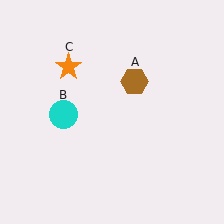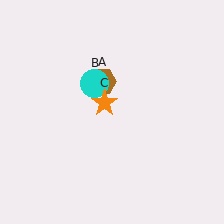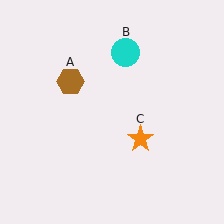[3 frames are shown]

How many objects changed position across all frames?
3 objects changed position: brown hexagon (object A), cyan circle (object B), orange star (object C).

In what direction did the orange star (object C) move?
The orange star (object C) moved down and to the right.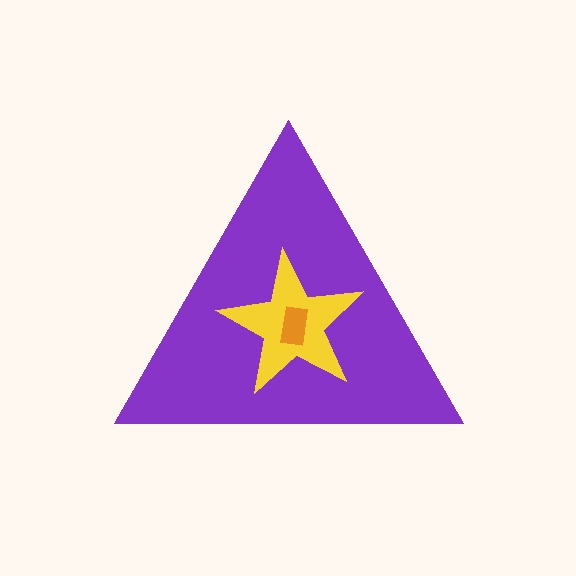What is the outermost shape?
The purple triangle.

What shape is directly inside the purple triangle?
The yellow star.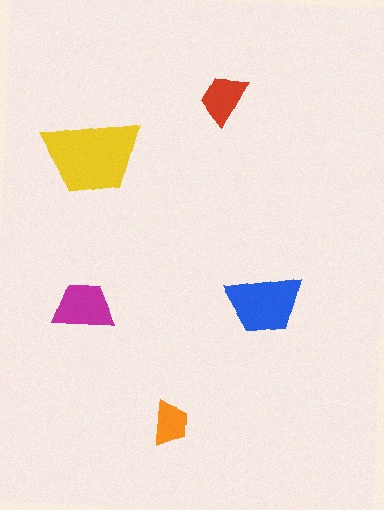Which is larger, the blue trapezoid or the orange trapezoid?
The blue one.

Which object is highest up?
The red trapezoid is topmost.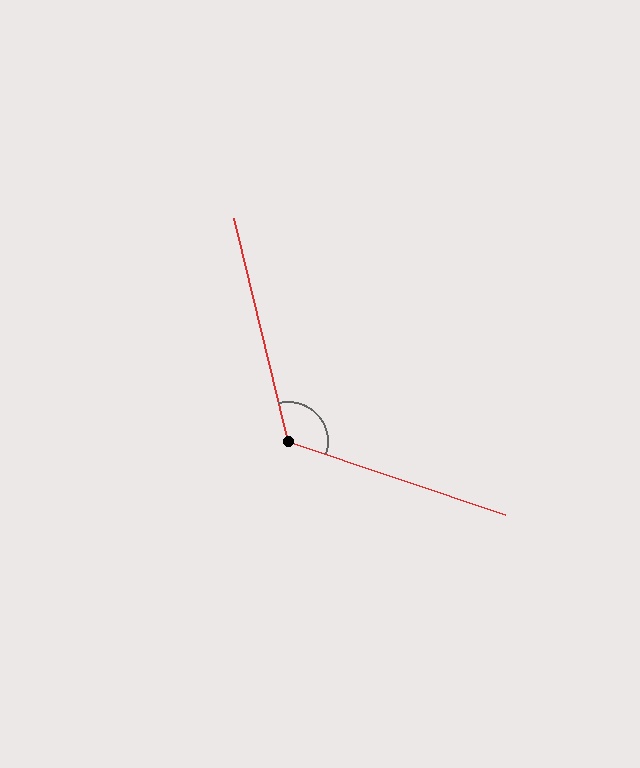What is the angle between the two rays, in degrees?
Approximately 122 degrees.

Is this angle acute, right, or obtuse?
It is obtuse.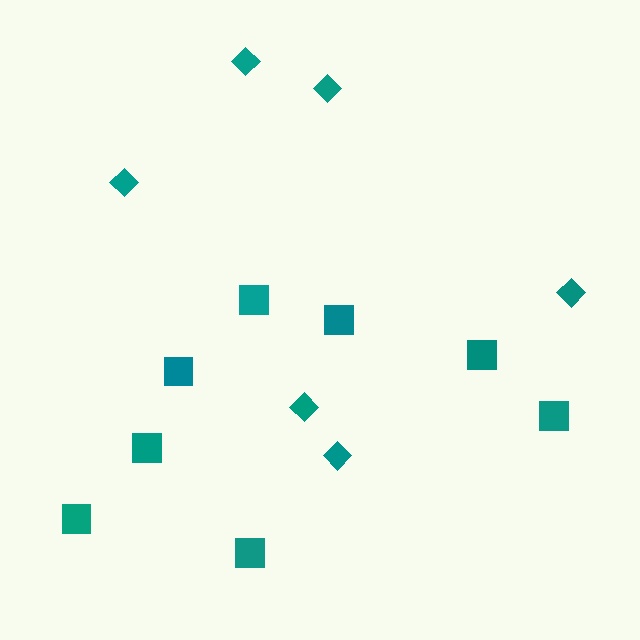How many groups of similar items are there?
There are 2 groups: one group of squares (8) and one group of diamonds (6).